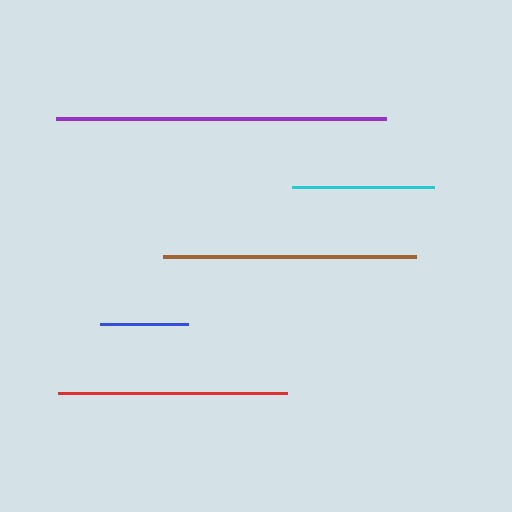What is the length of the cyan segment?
The cyan segment is approximately 142 pixels long.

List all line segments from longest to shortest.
From longest to shortest: purple, brown, red, cyan, blue.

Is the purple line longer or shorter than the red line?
The purple line is longer than the red line.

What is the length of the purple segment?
The purple segment is approximately 330 pixels long.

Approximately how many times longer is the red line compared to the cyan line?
The red line is approximately 1.6 times the length of the cyan line.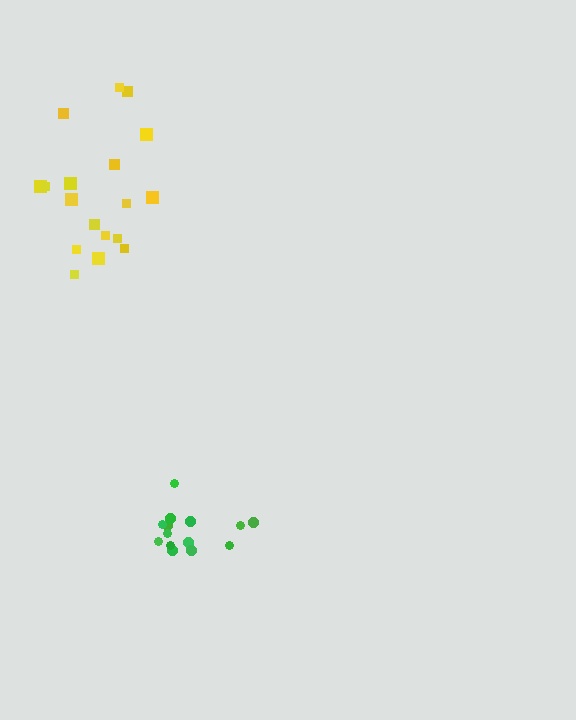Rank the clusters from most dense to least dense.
green, yellow.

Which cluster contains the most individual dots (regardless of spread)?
Yellow (18).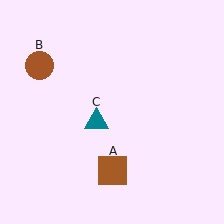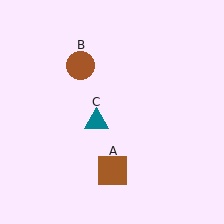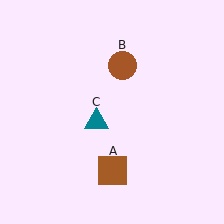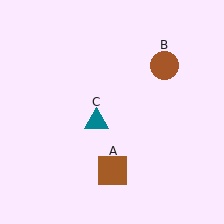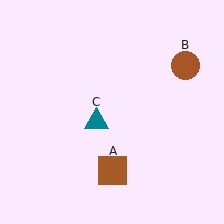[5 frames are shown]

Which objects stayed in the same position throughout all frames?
Brown square (object A) and teal triangle (object C) remained stationary.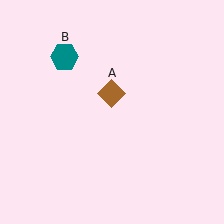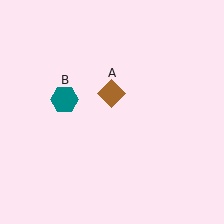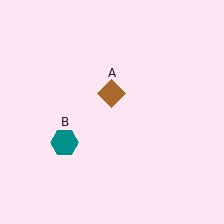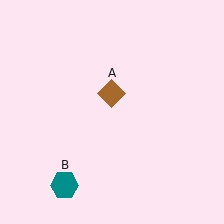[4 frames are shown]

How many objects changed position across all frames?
1 object changed position: teal hexagon (object B).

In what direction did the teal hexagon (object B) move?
The teal hexagon (object B) moved down.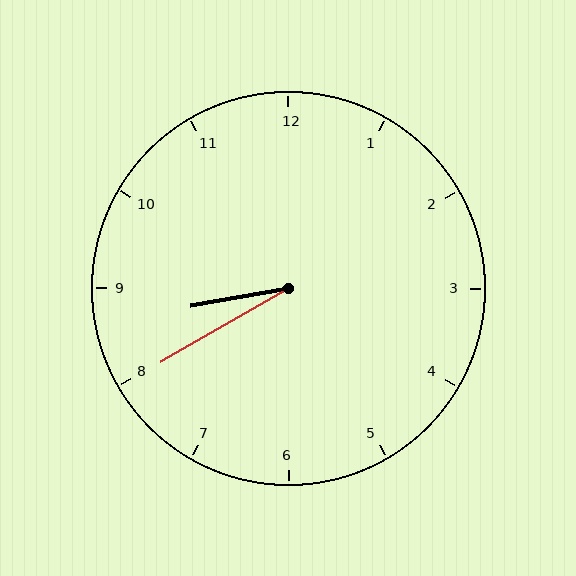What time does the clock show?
8:40.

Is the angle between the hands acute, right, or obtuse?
It is acute.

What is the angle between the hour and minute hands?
Approximately 20 degrees.